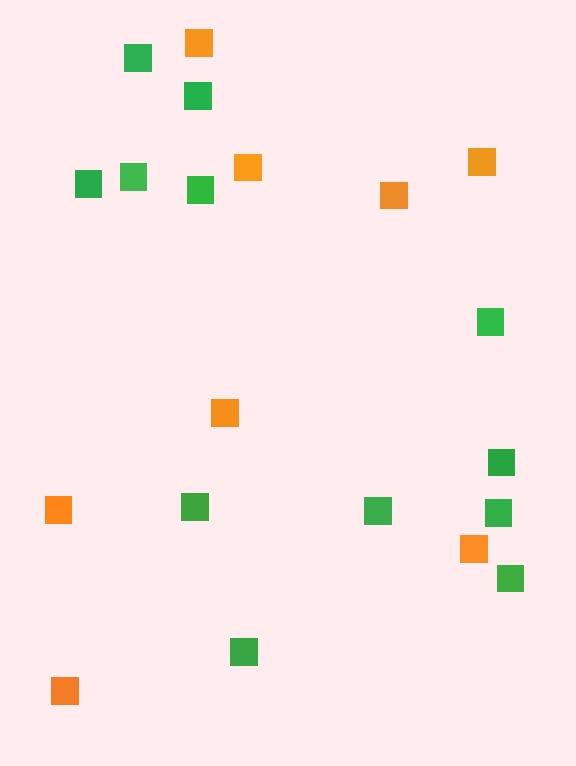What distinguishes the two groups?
There are 2 groups: one group of green squares (12) and one group of orange squares (8).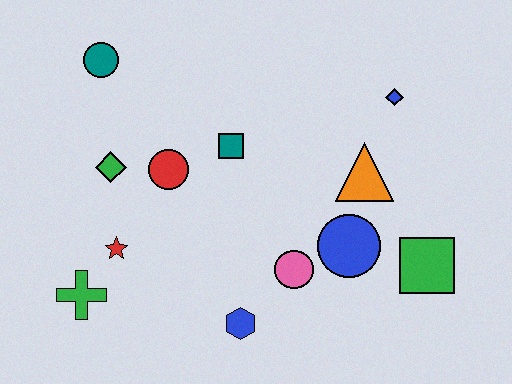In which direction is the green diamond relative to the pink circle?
The green diamond is to the left of the pink circle.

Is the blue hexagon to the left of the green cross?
No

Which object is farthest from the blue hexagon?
The teal circle is farthest from the blue hexagon.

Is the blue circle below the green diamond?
Yes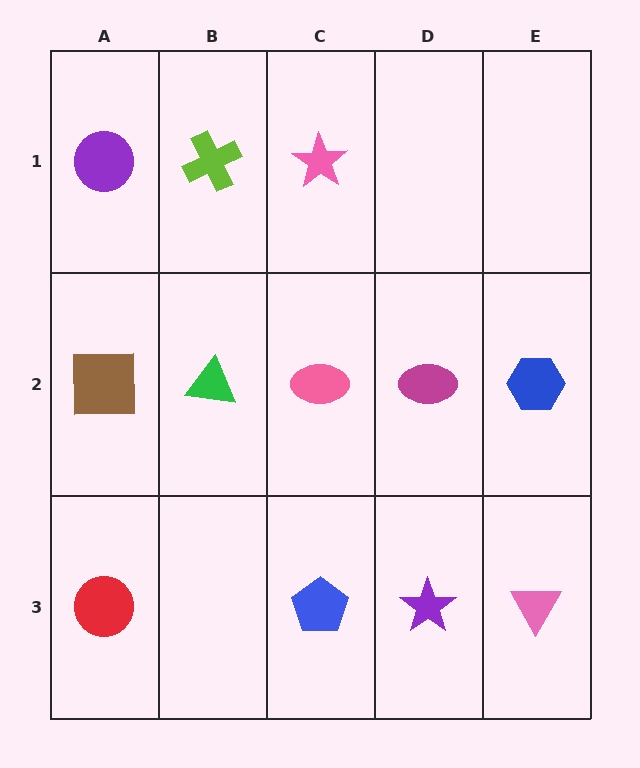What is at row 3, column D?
A purple star.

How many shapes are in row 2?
5 shapes.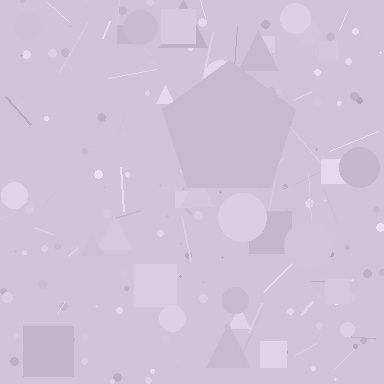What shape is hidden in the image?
A pentagon is hidden in the image.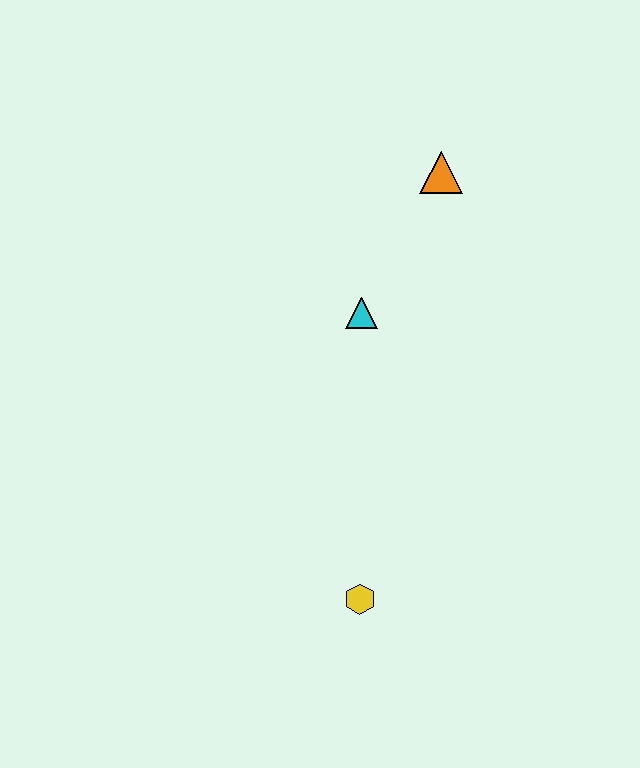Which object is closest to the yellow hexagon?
The cyan triangle is closest to the yellow hexagon.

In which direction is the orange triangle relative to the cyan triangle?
The orange triangle is above the cyan triangle.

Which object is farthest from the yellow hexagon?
The orange triangle is farthest from the yellow hexagon.